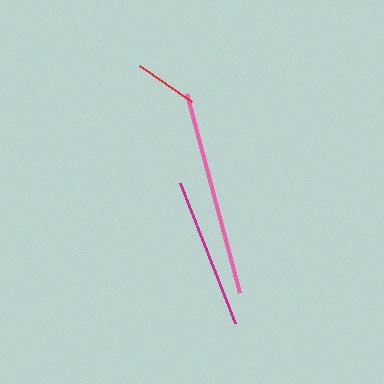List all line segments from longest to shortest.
From longest to shortest: pink, magenta, red.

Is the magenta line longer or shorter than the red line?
The magenta line is longer than the red line.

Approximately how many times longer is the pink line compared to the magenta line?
The pink line is approximately 1.4 times the length of the magenta line.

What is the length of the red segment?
The red segment is approximately 63 pixels long.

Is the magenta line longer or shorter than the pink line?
The pink line is longer than the magenta line.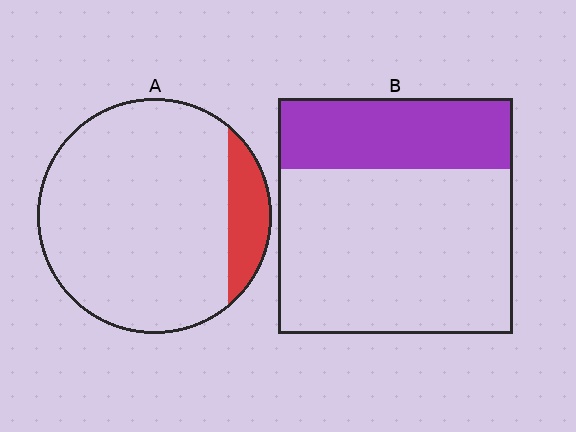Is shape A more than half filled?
No.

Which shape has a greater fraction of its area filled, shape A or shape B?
Shape B.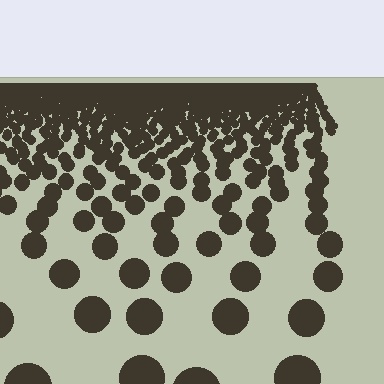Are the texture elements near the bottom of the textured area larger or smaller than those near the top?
Larger. Near the bottom, elements are closer to the viewer and appear at a bigger on-screen size.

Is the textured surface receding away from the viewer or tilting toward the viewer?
The surface is receding away from the viewer. Texture elements get smaller and denser toward the top.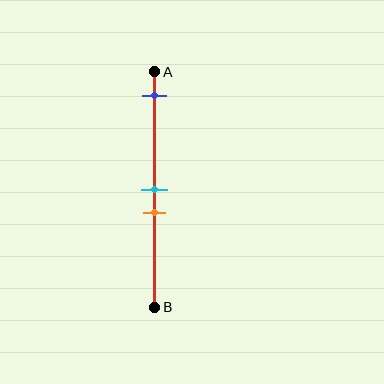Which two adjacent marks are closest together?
The cyan and orange marks are the closest adjacent pair.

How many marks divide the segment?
There are 3 marks dividing the segment.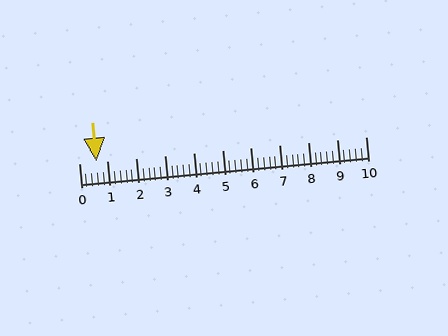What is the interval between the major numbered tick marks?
The major tick marks are spaced 1 units apart.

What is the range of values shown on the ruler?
The ruler shows values from 0 to 10.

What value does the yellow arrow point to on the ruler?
The yellow arrow points to approximately 0.6.